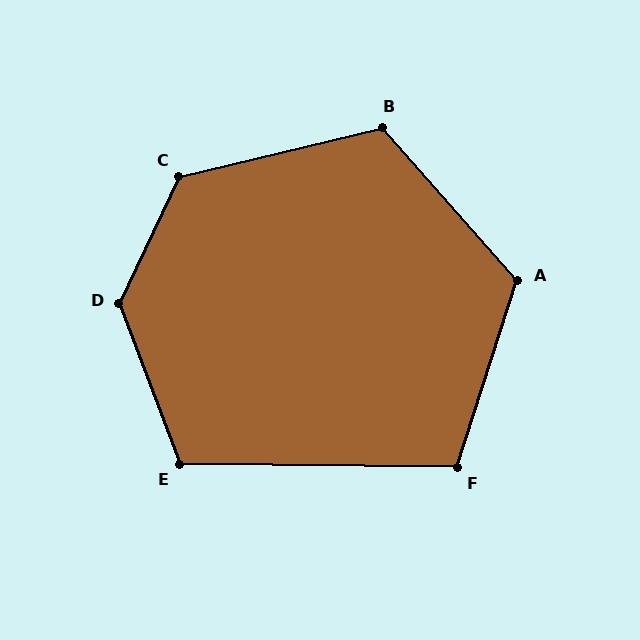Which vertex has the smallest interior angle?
F, at approximately 107 degrees.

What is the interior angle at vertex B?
Approximately 118 degrees (obtuse).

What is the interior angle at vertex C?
Approximately 128 degrees (obtuse).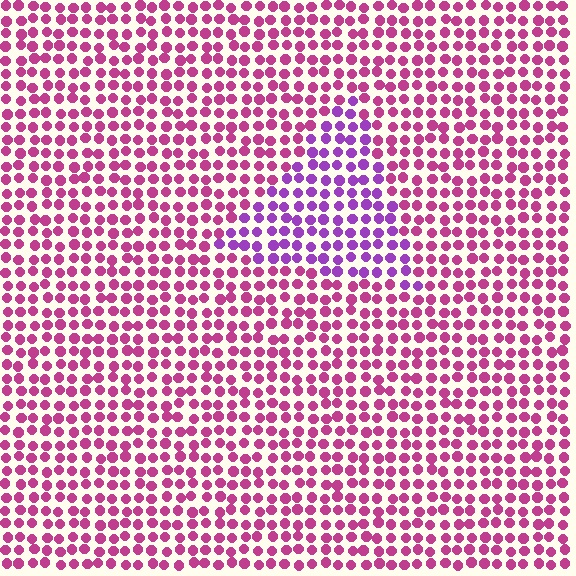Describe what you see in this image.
The image is filled with small magenta elements in a uniform arrangement. A triangle-shaped region is visible where the elements are tinted to a slightly different hue, forming a subtle color boundary.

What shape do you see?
I see a triangle.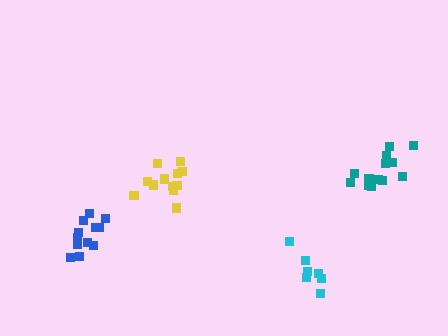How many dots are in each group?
Group 1: 13 dots, Group 2: 7 dots, Group 3: 12 dots, Group 4: 12 dots (44 total).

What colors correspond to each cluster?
The clusters are colored: teal, cyan, blue, yellow.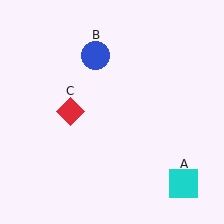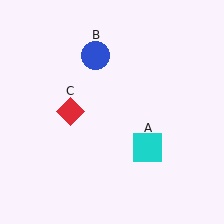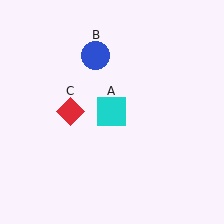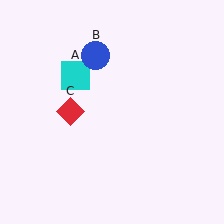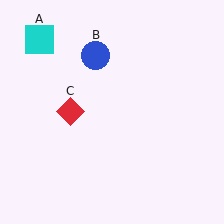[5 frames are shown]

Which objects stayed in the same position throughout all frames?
Blue circle (object B) and red diamond (object C) remained stationary.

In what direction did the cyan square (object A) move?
The cyan square (object A) moved up and to the left.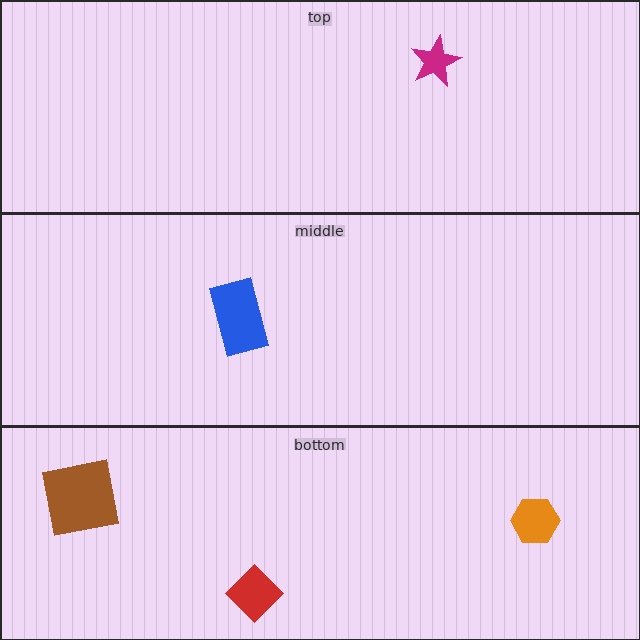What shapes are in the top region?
The magenta star.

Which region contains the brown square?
The bottom region.